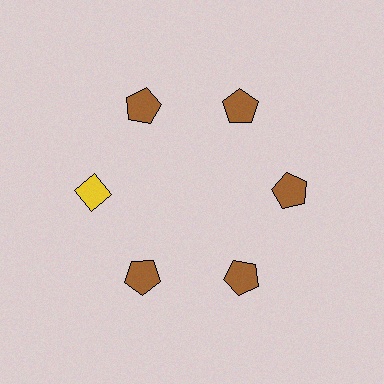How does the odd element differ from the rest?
It differs in both color (yellow instead of brown) and shape (diamond instead of pentagon).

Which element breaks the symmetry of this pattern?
The yellow diamond at roughly the 9 o'clock position breaks the symmetry. All other shapes are brown pentagons.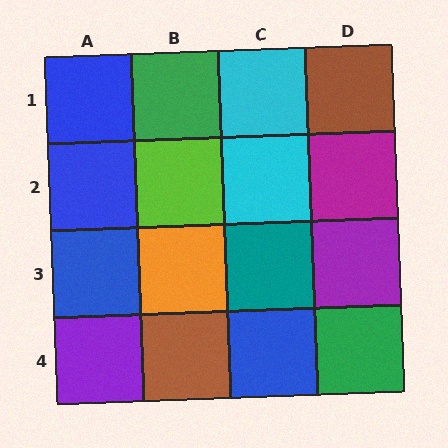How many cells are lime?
1 cell is lime.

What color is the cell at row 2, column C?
Cyan.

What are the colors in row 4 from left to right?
Purple, brown, blue, green.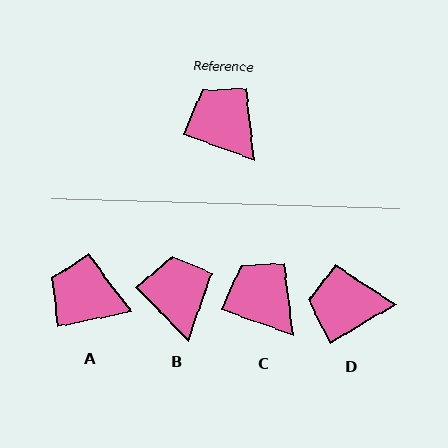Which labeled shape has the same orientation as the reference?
C.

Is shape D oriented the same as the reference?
No, it is off by about 50 degrees.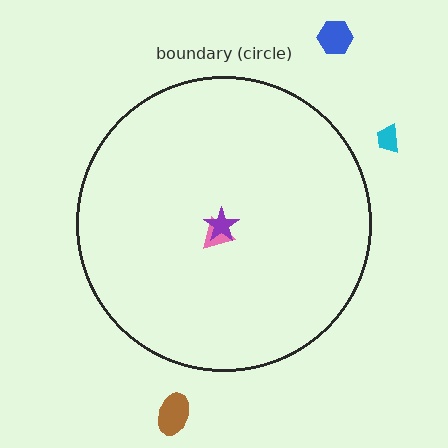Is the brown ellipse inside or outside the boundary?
Outside.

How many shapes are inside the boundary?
2 inside, 3 outside.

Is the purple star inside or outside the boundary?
Inside.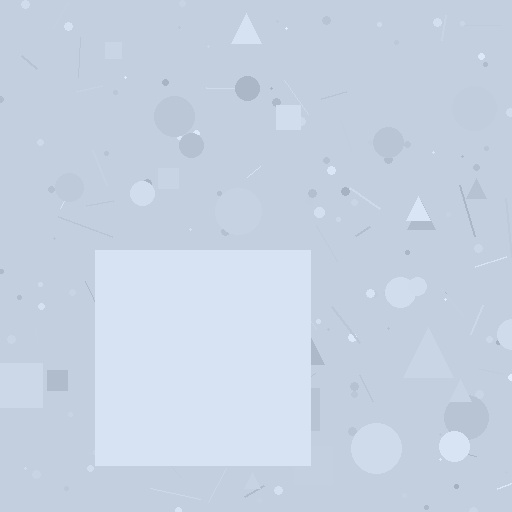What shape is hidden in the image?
A square is hidden in the image.